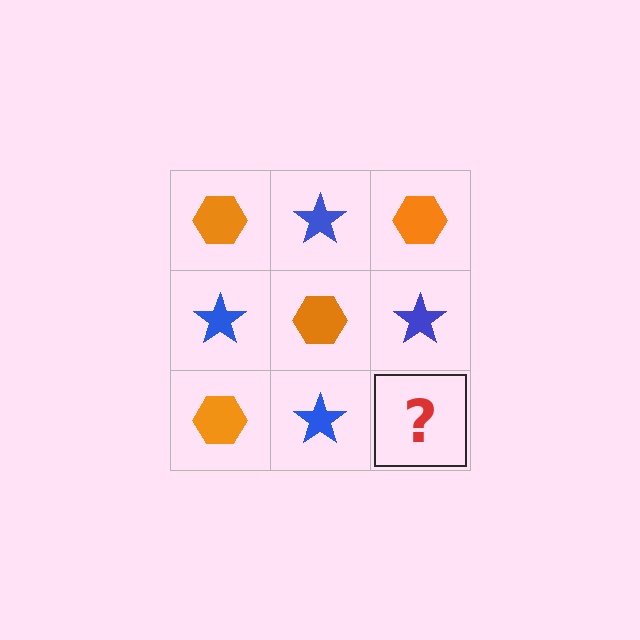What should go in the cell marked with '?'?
The missing cell should contain an orange hexagon.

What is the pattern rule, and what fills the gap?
The rule is that it alternates orange hexagon and blue star in a checkerboard pattern. The gap should be filled with an orange hexagon.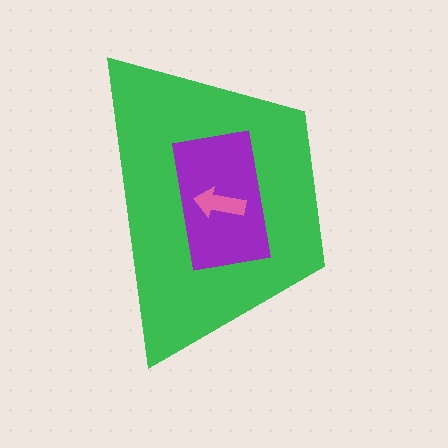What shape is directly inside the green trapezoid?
The purple rectangle.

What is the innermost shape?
The pink arrow.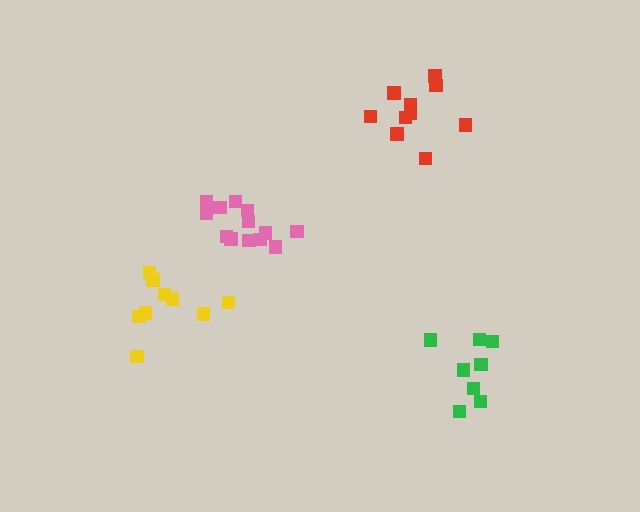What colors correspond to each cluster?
The clusters are colored: red, green, pink, yellow.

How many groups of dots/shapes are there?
There are 4 groups.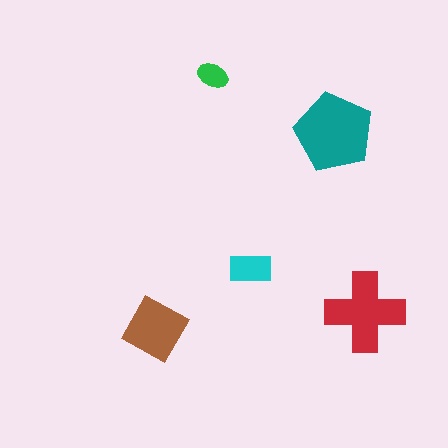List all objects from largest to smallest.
The teal pentagon, the red cross, the brown square, the cyan rectangle, the green ellipse.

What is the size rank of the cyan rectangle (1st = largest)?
4th.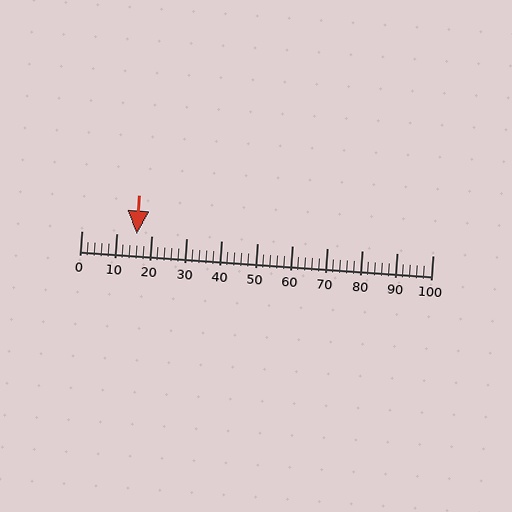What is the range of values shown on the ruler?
The ruler shows values from 0 to 100.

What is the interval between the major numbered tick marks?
The major tick marks are spaced 10 units apart.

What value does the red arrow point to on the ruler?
The red arrow points to approximately 16.